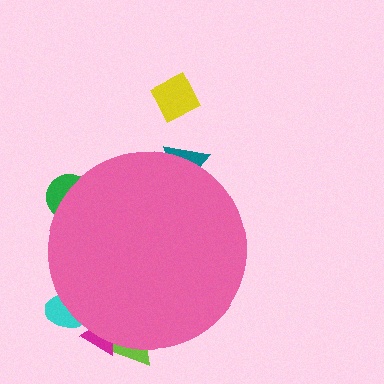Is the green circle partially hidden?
Yes, the green circle is partially hidden behind the pink circle.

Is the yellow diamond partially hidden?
No, the yellow diamond is fully visible.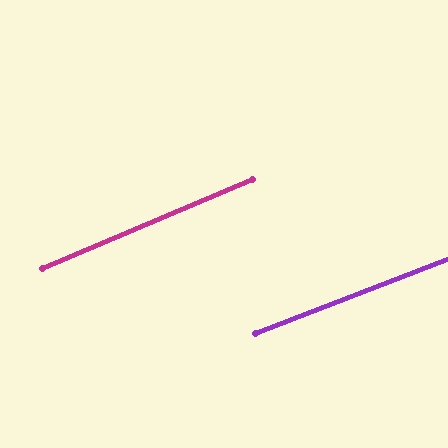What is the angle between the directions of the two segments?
Approximately 2 degrees.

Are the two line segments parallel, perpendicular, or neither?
Parallel — their directions differ by only 1.8°.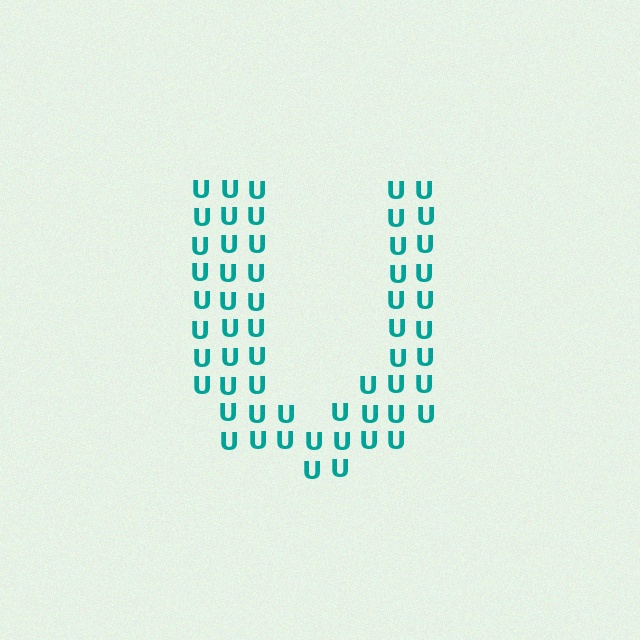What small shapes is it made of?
It is made of small letter U's.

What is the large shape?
The large shape is the letter U.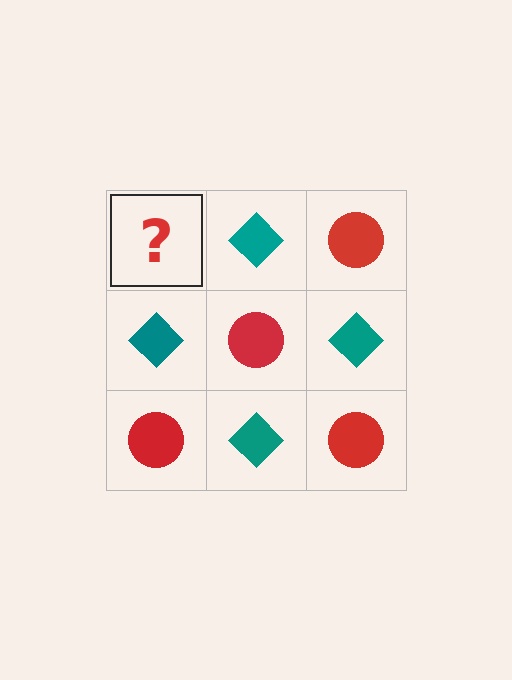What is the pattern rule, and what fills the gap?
The rule is that it alternates red circle and teal diamond in a checkerboard pattern. The gap should be filled with a red circle.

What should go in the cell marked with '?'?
The missing cell should contain a red circle.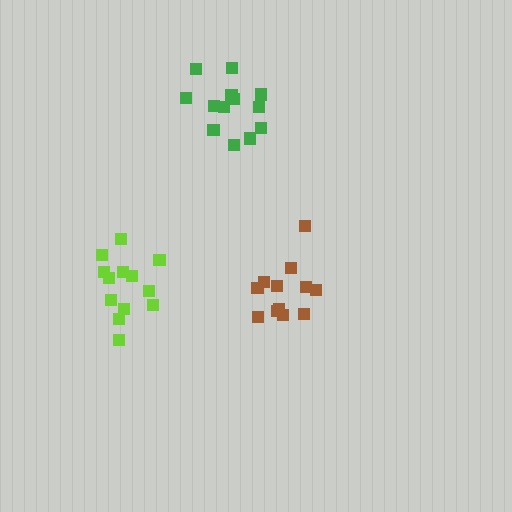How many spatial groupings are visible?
There are 3 spatial groupings.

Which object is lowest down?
The brown cluster is bottommost.